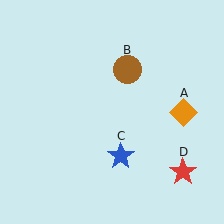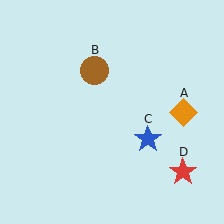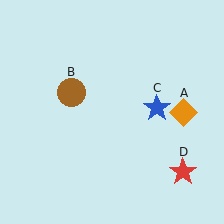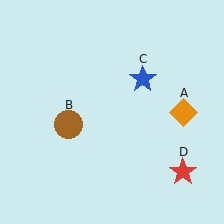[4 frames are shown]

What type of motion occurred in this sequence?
The brown circle (object B), blue star (object C) rotated counterclockwise around the center of the scene.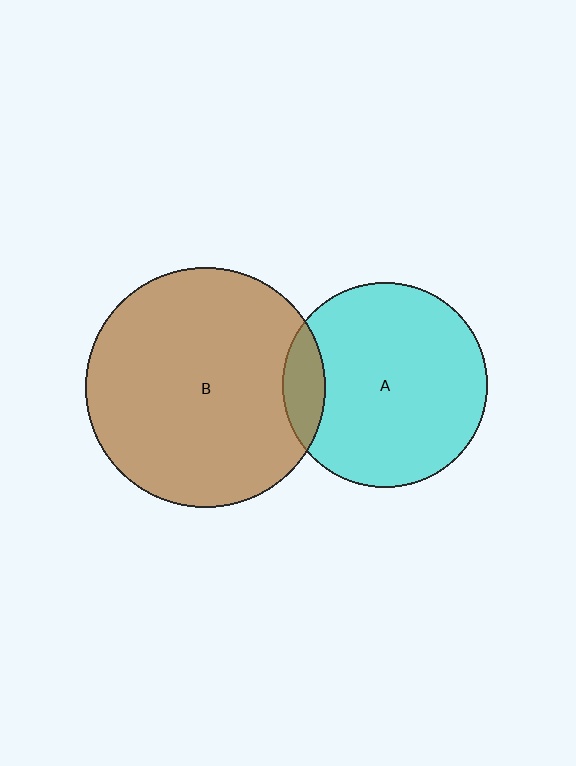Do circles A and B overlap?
Yes.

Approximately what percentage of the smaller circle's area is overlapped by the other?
Approximately 10%.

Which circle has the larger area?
Circle B (brown).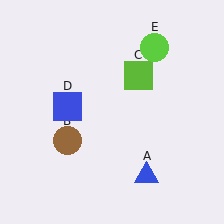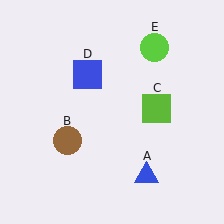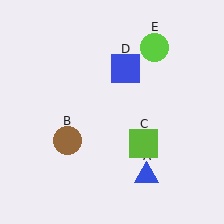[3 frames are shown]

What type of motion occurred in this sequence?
The lime square (object C), blue square (object D) rotated clockwise around the center of the scene.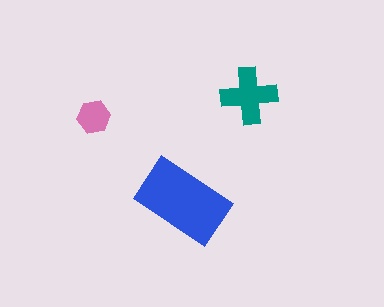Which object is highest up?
The teal cross is topmost.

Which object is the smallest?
The pink hexagon.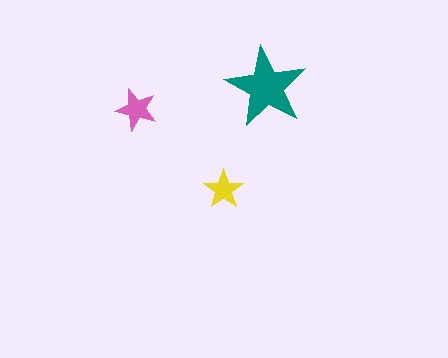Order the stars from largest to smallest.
the teal one, the pink one, the yellow one.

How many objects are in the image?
There are 3 objects in the image.